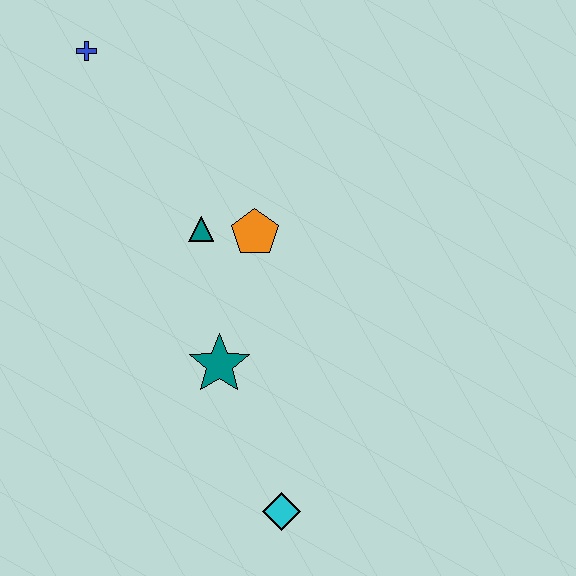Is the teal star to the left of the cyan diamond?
Yes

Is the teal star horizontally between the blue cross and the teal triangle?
No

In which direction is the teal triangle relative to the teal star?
The teal triangle is above the teal star.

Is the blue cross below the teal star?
No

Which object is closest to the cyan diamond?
The teal star is closest to the cyan diamond.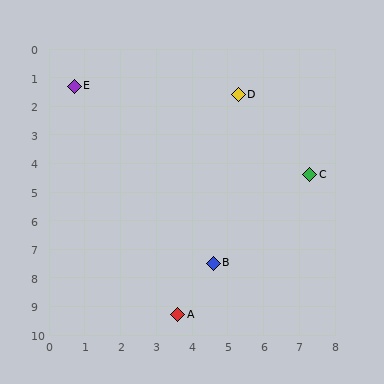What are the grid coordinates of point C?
Point C is at approximately (7.3, 4.4).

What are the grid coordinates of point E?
Point E is at approximately (0.7, 1.3).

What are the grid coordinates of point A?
Point A is at approximately (3.6, 9.3).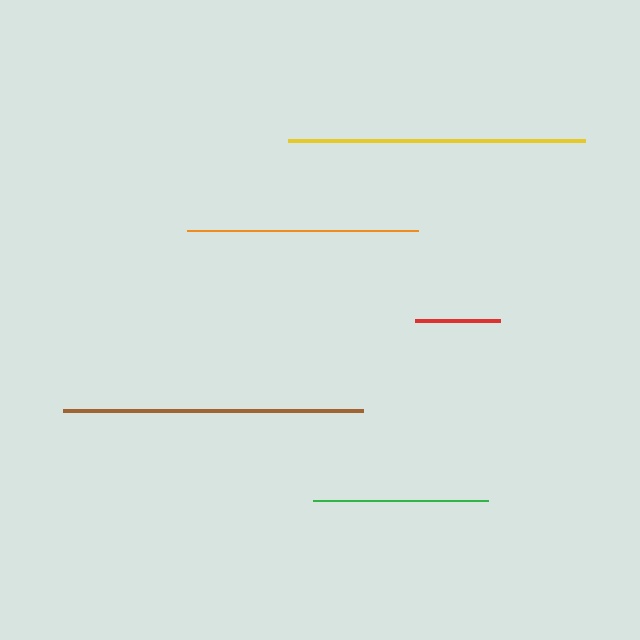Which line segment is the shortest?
The red line is the shortest at approximately 85 pixels.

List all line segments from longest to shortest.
From longest to shortest: brown, yellow, orange, green, red.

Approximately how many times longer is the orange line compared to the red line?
The orange line is approximately 2.7 times the length of the red line.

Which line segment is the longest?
The brown line is the longest at approximately 299 pixels.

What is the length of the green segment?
The green segment is approximately 175 pixels long.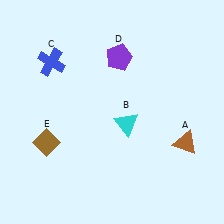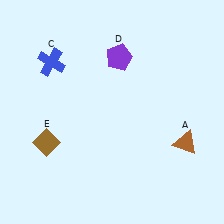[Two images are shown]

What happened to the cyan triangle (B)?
The cyan triangle (B) was removed in Image 2. It was in the bottom-right area of Image 1.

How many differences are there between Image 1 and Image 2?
There is 1 difference between the two images.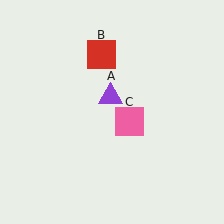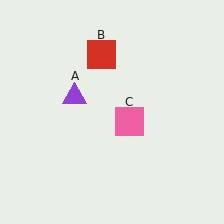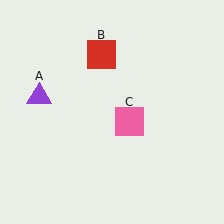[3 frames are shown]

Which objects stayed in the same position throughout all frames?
Red square (object B) and pink square (object C) remained stationary.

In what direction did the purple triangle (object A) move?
The purple triangle (object A) moved left.